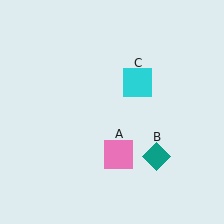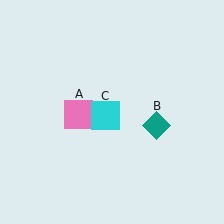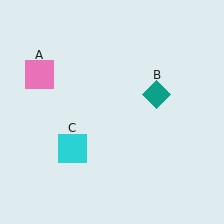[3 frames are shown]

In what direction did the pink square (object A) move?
The pink square (object A) moved up and to the left.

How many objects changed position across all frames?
3 objects changed position: pink square (object A), teal diamond (object B), cyan square (object C).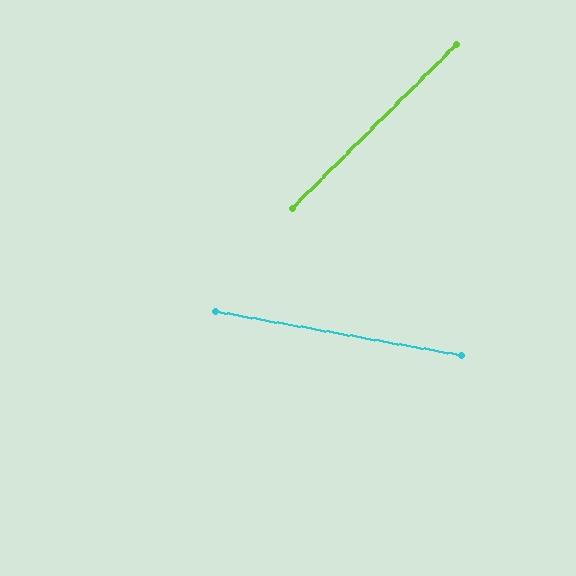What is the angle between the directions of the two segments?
Approximately 55 degrees.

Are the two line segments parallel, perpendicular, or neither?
Neither parallel nor perpendicular — they differ by about 55°.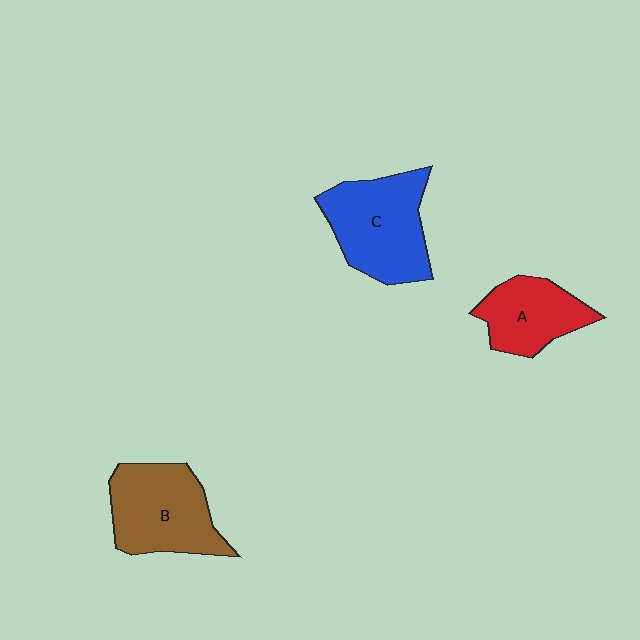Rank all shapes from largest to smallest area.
From largest to smallest: C (blue), B (brown), A (red).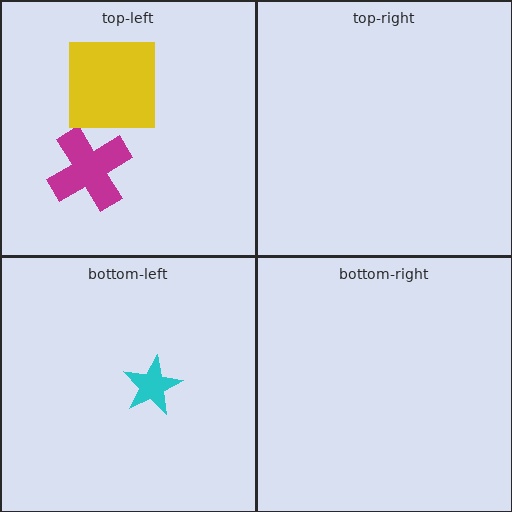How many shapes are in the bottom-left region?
1.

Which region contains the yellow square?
The top-left region.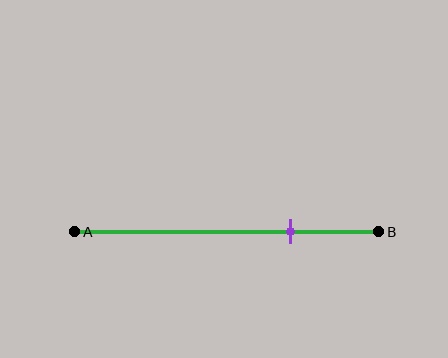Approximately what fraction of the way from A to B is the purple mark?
The purple mark is approximately 70% of the way from A to B.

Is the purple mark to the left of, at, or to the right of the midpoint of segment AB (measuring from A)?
The purple mark is to the right of the midpoint of segment AB.